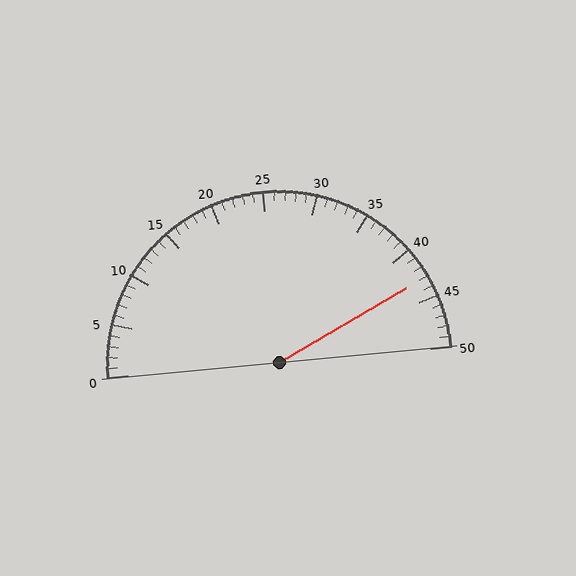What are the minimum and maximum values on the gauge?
The gauge ranges from 0 to 50.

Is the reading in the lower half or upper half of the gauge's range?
The reading is in the upper half of the range (0 to 50).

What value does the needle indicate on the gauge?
The needle indicates approximately 43.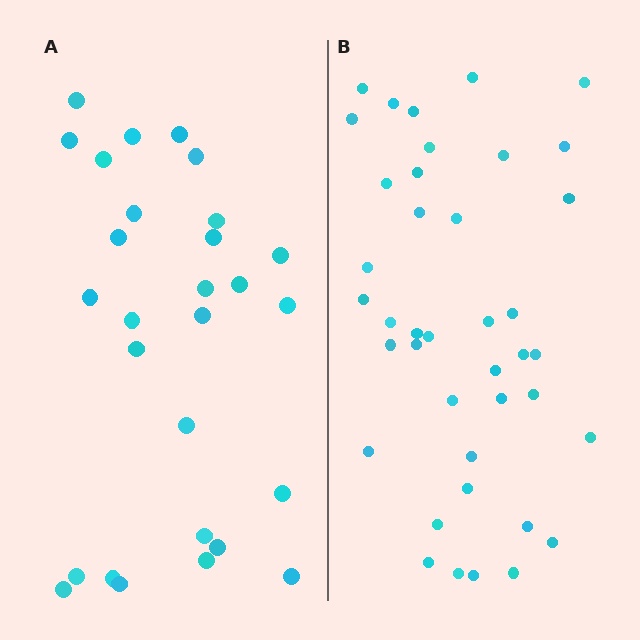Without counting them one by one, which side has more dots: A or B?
Region B (the right region) has more dots.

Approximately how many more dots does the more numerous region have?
Region B has roughly 12 or so more dots than region A.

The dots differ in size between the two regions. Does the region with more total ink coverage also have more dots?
No. Region A has more total ink coverage because its dots are larger, but region B actually contains more individual dots. Total area can be misleading — the number of items is what matters here.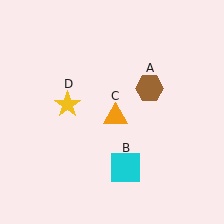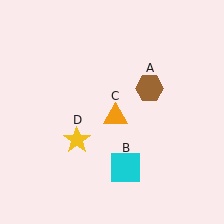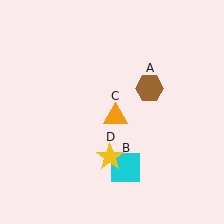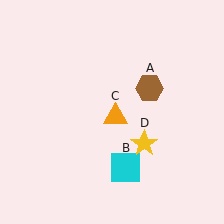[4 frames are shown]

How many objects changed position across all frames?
1 object changed position: yellow star (object D).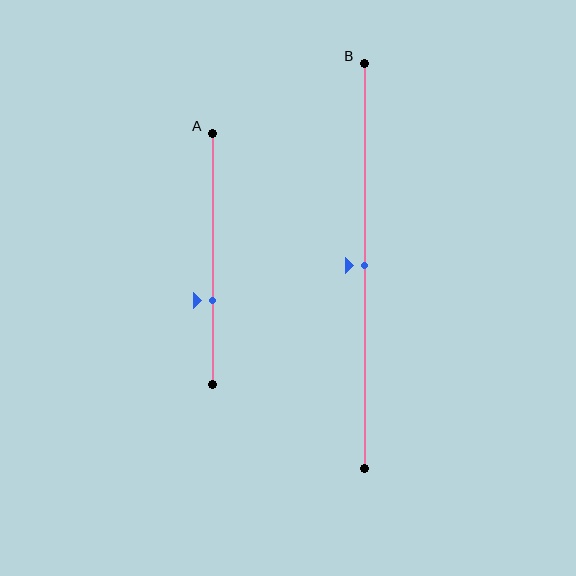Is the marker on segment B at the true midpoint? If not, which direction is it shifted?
Yes, the marker on segment B is at the true midpoint.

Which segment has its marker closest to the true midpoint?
Segment B has its marker closest to the true midpoint.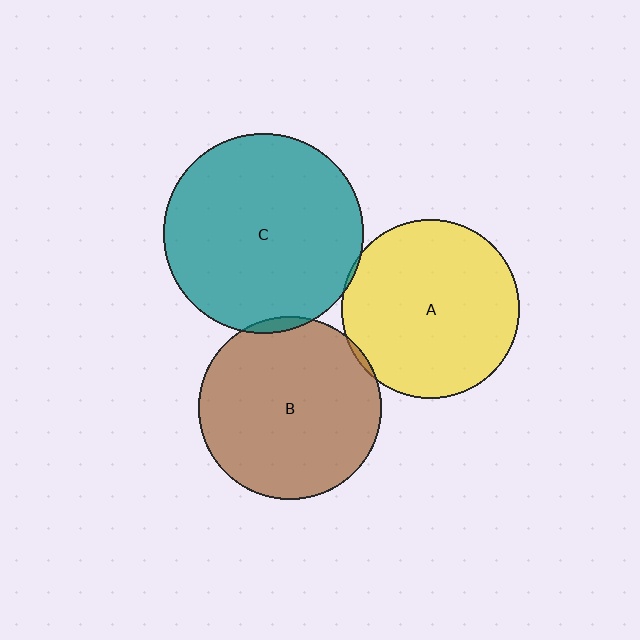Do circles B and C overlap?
Yes.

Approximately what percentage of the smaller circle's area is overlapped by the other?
Approximately 5%.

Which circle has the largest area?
Circle C (teal).